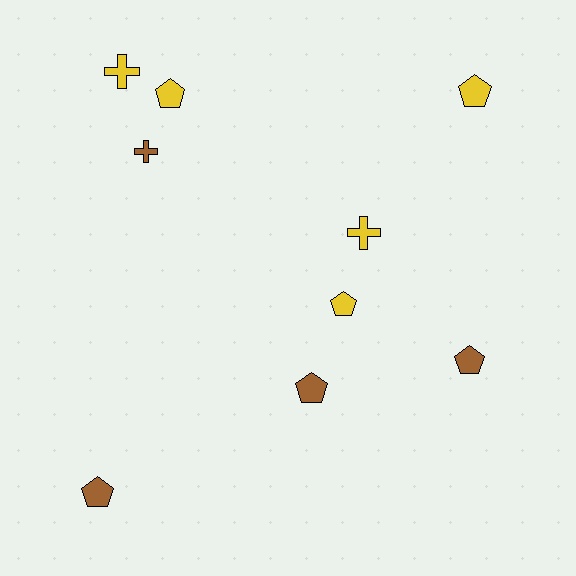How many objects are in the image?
There are 9 objects.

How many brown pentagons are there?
There are 3 brown pentagons.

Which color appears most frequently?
Yellow, with 5 objects.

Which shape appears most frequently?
Pentagon, with 6 objects.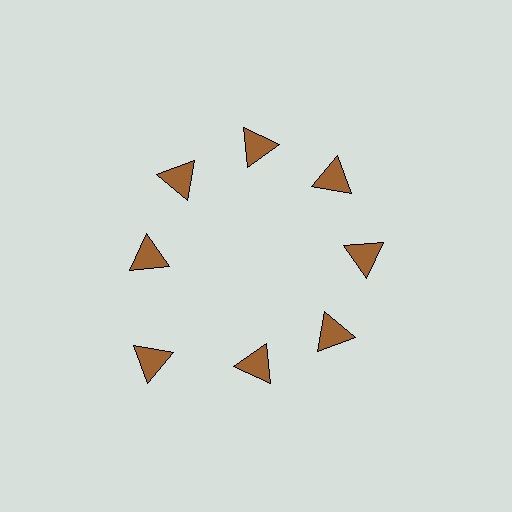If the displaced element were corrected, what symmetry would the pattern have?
It would have 8-fold rotational symmetry — the pattern would map onto itself every 45 degrees.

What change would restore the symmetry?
The symmetry would be restored by moving it inward, back onto the ring so that all 8 triangles sit at equal angles and equal distance from the center.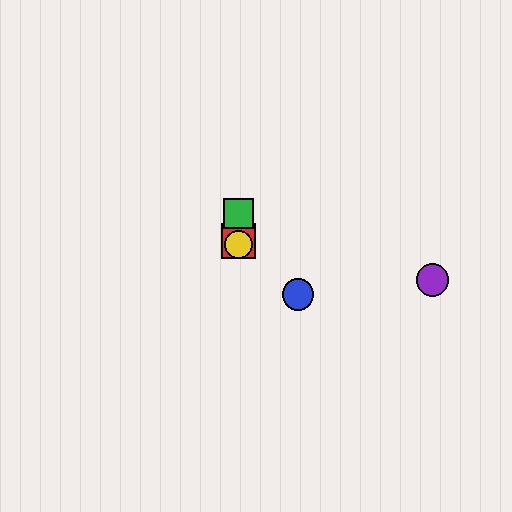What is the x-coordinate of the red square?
The red square is at x≈239.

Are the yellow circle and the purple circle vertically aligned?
No, the yellow circle is at x≈239 and the purple circle is at x≈433.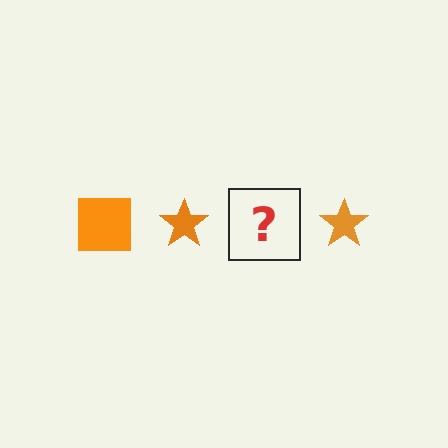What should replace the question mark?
The question mark should be replaced with an orange square.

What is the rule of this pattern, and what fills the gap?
The rule is that the pattern cycles through square, star shapes in orange. The gap should be filled with an orange square.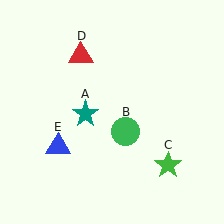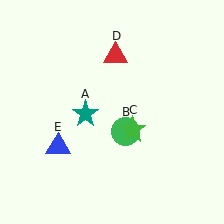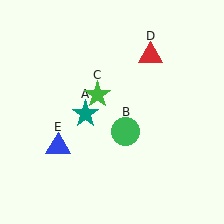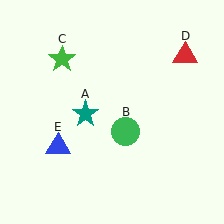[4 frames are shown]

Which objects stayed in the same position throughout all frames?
Teal star (object A) and green circle (object B) and blue triangle (object E) remained stationary.